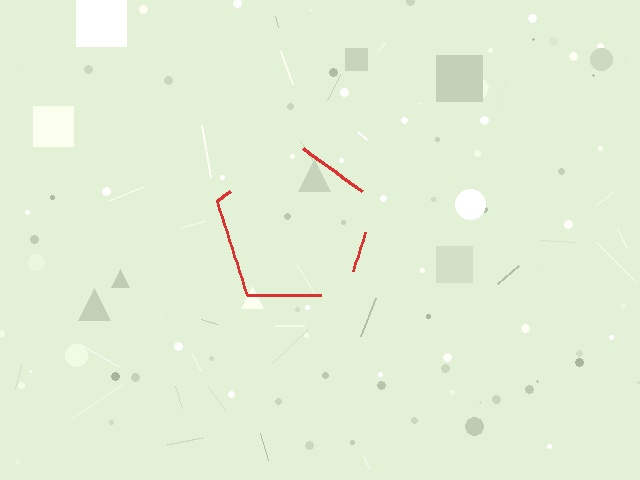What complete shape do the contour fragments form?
The contour fragments form a pentagon.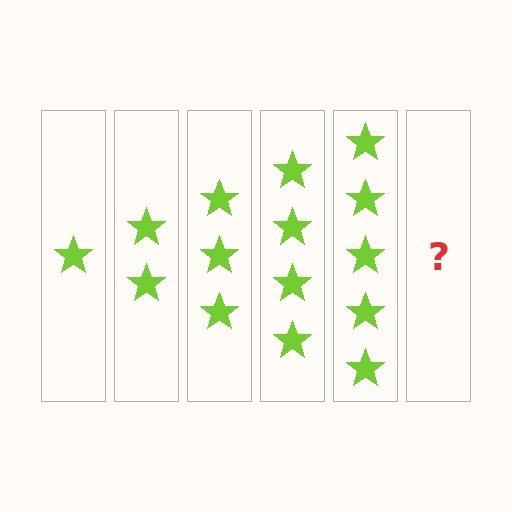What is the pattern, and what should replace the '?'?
The pattern is that each step adds one more star. The '?' should be 6 stars.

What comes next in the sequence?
The next element should be 6 stars.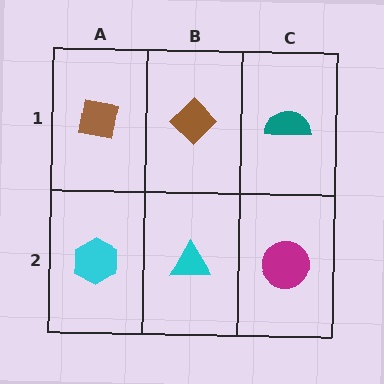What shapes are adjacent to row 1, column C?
A magenta circle (row 2, column C), a brown diamond (row 1, column B).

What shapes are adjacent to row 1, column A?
A cyan hexagon (row 2, column A), a brown diamond (row 1, column B).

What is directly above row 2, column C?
A teal semicircle.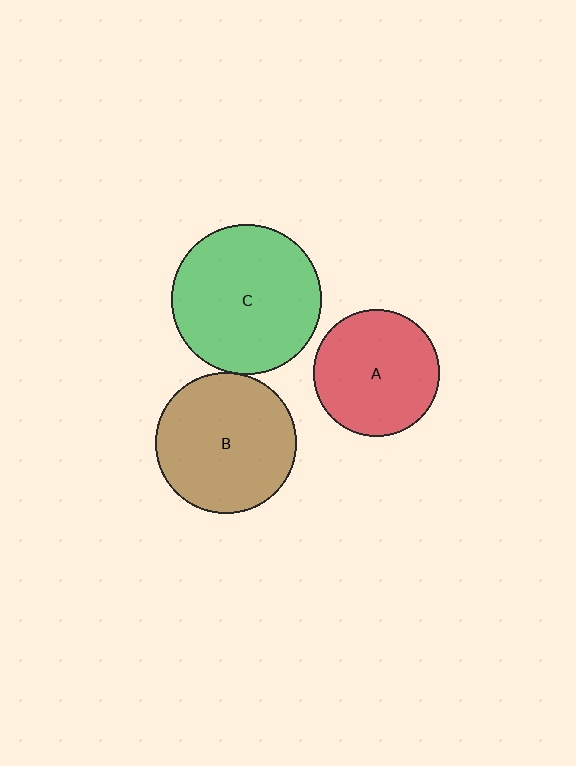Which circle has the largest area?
Circle C (green).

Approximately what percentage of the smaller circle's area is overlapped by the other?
Approximately 5%.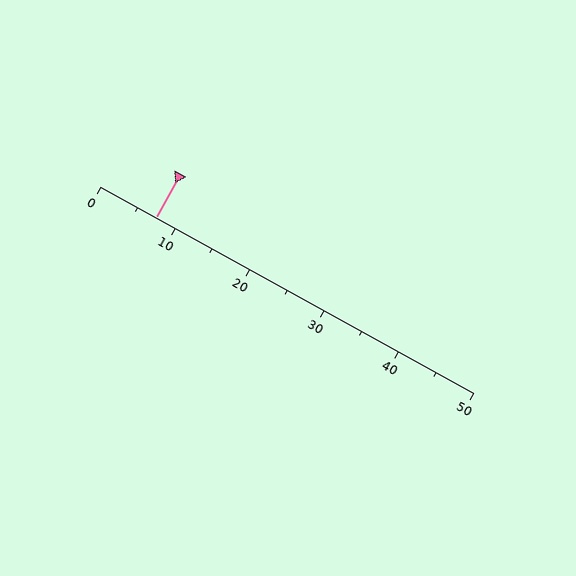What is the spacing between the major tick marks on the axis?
The major ticks are spaced 10 apart.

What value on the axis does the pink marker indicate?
The marker indicates approximately 7.5.